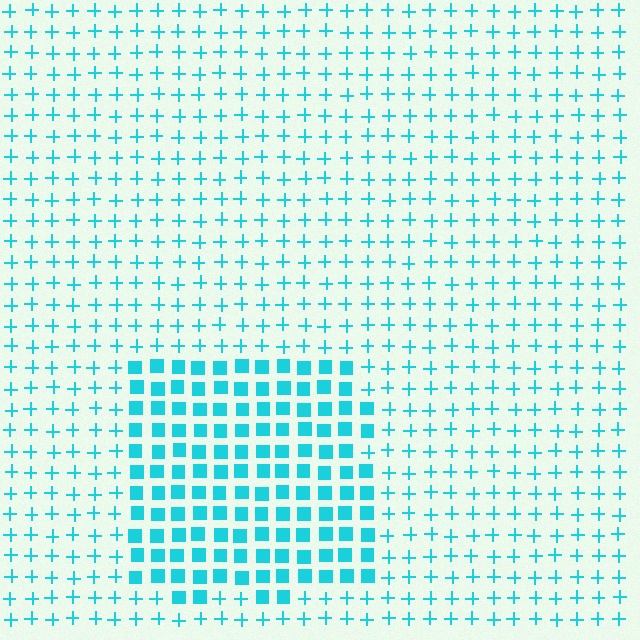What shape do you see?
I see a rectangle.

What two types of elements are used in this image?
The image uses squares inside the rectangle region and plus signs outside it.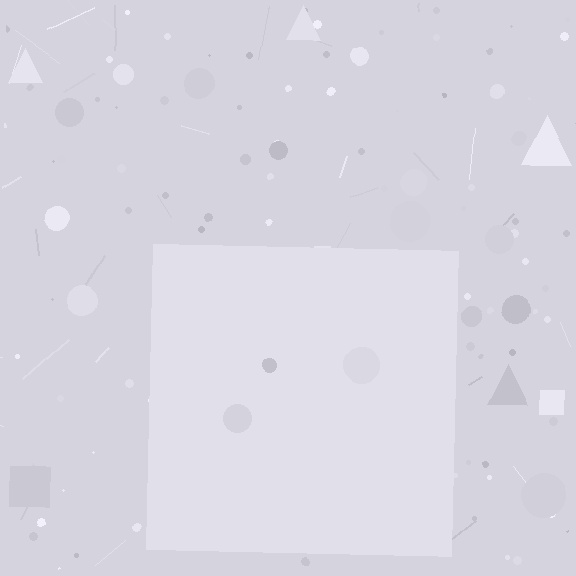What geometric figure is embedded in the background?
A square is embedded in the background.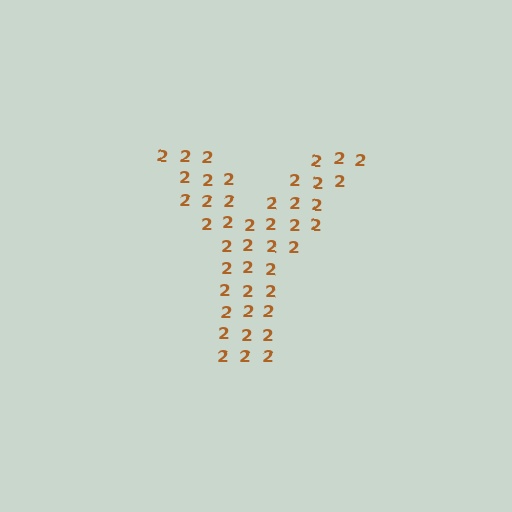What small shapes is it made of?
It is made of small digit 2's.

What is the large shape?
The large shape is the letter Y.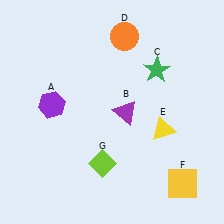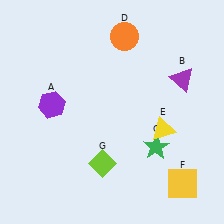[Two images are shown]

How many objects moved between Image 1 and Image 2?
2 objects moved between the two images.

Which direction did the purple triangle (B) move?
The purple triangle (B) moved right.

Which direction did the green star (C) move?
The green star (C) moved down.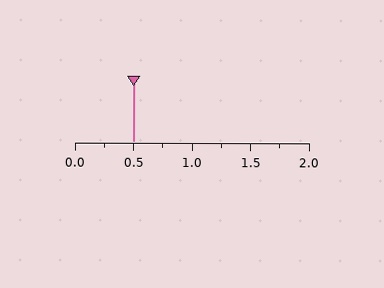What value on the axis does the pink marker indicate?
The marker indicates approximately 0.5.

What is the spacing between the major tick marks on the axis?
The major ticks are spaced 0.5 apart.